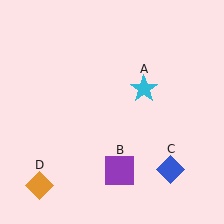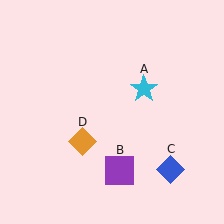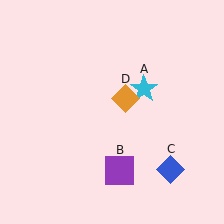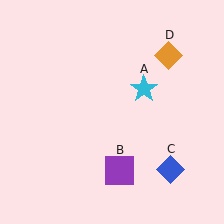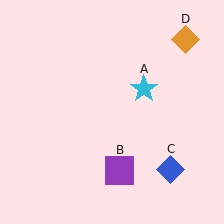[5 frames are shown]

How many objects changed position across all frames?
1 object changed position: orange diamond (object D).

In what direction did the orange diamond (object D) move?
The orange diamond (object D) moved up and to the right.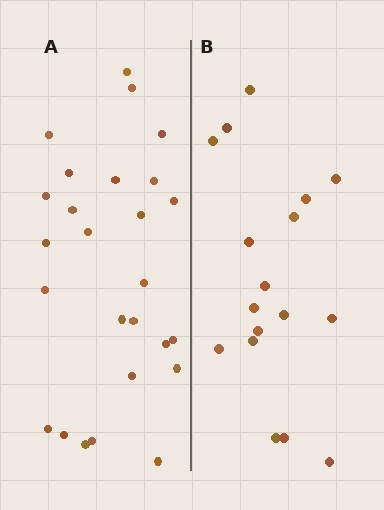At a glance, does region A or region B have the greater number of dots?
Region A (the left region) has more dots.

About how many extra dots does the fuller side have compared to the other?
Region A has roughly 8 or so more dots than region B.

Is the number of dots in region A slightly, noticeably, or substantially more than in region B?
Region A has substantially more. The ratio is roughly 1.5 to 1.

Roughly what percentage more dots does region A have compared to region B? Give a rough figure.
About 55% more.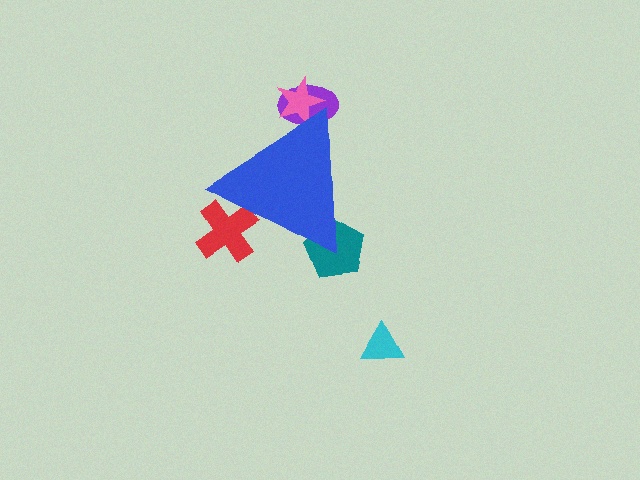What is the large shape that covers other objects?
A blue triangle.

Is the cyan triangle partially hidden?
No, the cyan triangle is fully visible.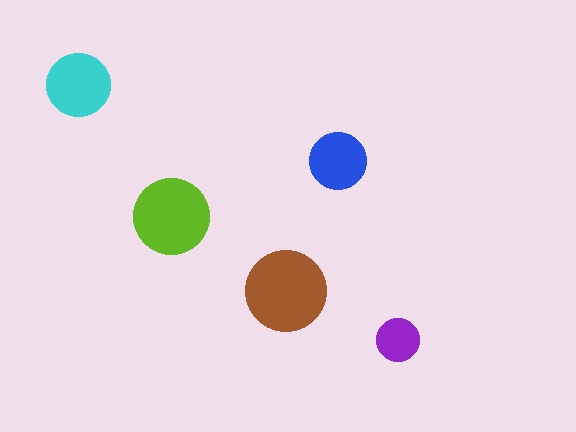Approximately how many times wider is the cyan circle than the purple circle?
About 1.5 times wider.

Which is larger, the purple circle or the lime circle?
The lime one.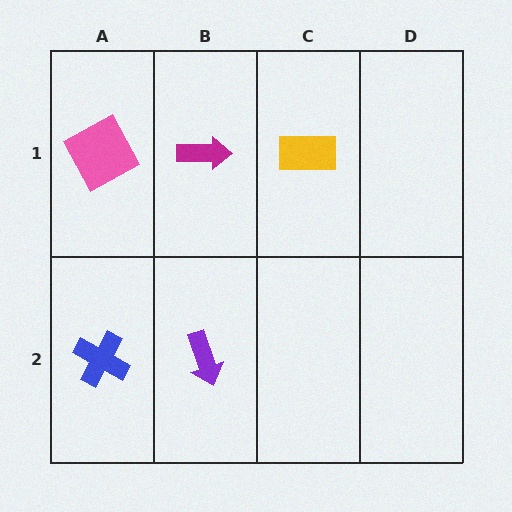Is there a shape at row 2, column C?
No, that cell is empty.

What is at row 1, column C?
A yellow rectangle.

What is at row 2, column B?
A purple arrow.